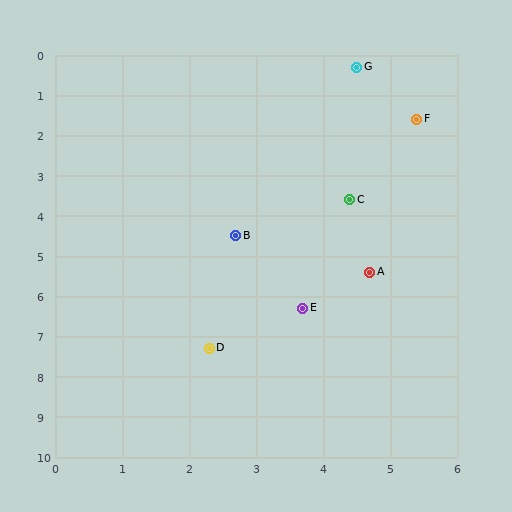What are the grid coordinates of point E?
Point E is at approximately (3.7, 6.3).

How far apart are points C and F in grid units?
Points C and F are about 2.2 grid units apart.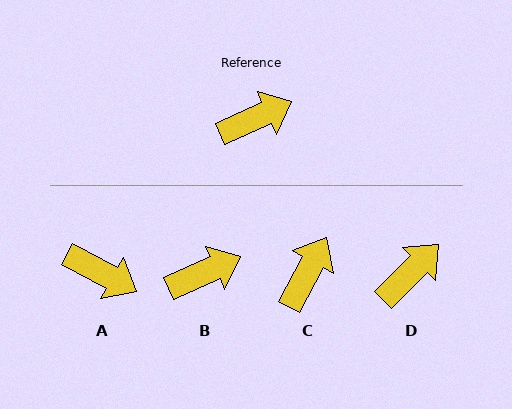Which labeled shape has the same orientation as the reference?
B.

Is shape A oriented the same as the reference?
No, it is off by about 53 degrees.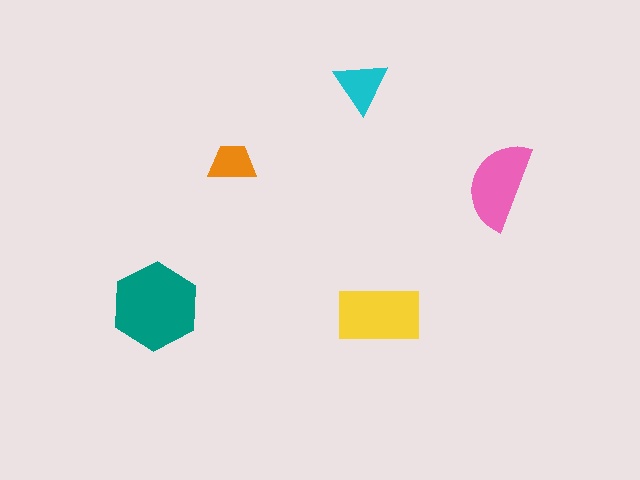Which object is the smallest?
The orange trapezoid.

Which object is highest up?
The cyan triangle is topmost.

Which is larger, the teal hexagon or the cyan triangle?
The teal hexagon.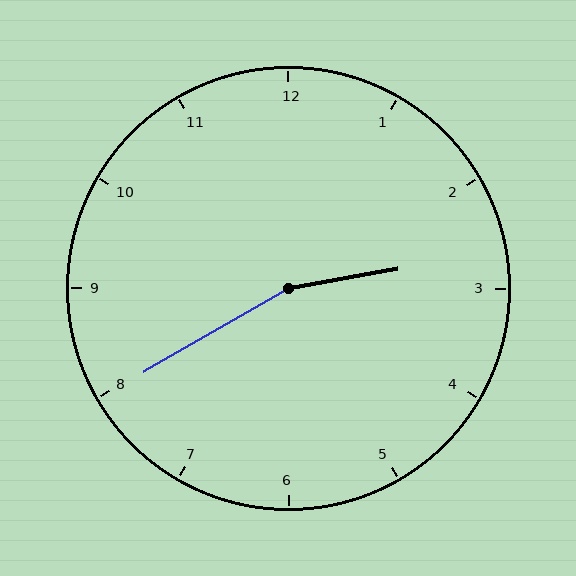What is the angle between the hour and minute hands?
Approximately 160 degrees.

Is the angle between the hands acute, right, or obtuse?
It is obtuse.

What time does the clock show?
2:40.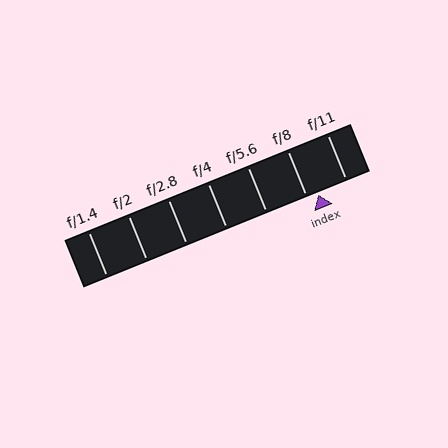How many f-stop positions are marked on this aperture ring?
There are 7 f-stop positions marked.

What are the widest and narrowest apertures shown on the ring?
The widest aperture shown is f/1.4 and the narrowest is f/11.